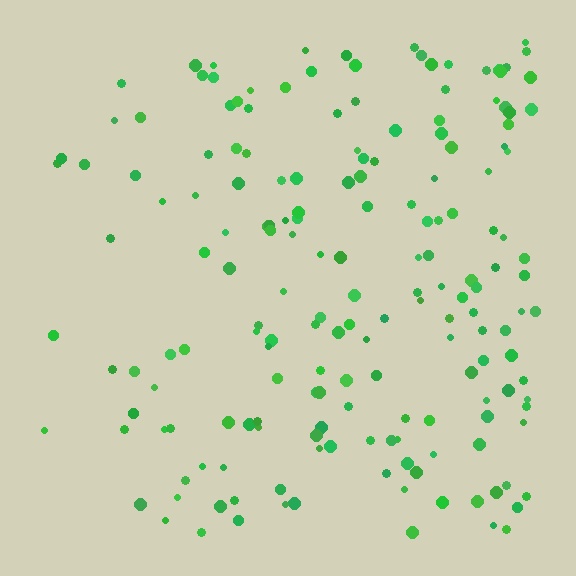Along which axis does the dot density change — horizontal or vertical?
Horizontal.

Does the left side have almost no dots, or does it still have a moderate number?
Still a moderate number, just noticeably fewer than the right.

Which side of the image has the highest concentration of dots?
The right.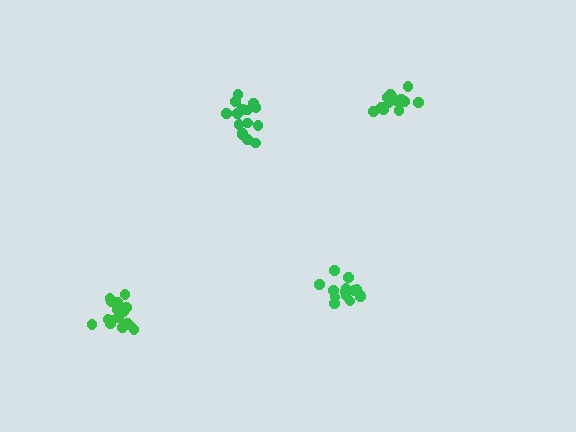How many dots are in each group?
Group 1: 16 dots, Group 2: 16 dots, Group 3: 16 dots, Group 4: 15 dots (63 total).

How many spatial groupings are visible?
There are 4 spatial groupings.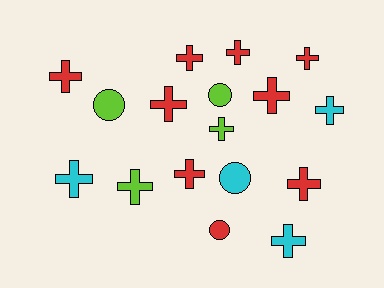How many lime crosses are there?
There are 2 lime crosses.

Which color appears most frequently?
Red, with 9 objects.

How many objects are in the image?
There are 17 objects.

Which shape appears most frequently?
Cross, with 13 objects.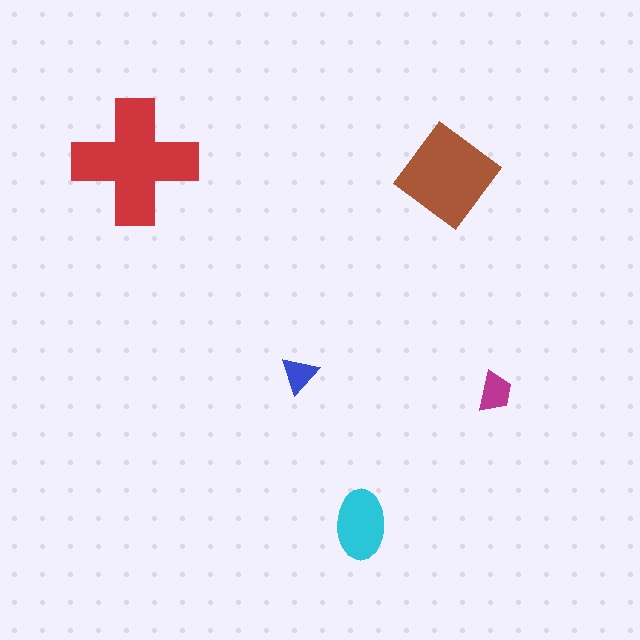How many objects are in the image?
There are 5 objects in the image.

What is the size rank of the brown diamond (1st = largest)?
2nd.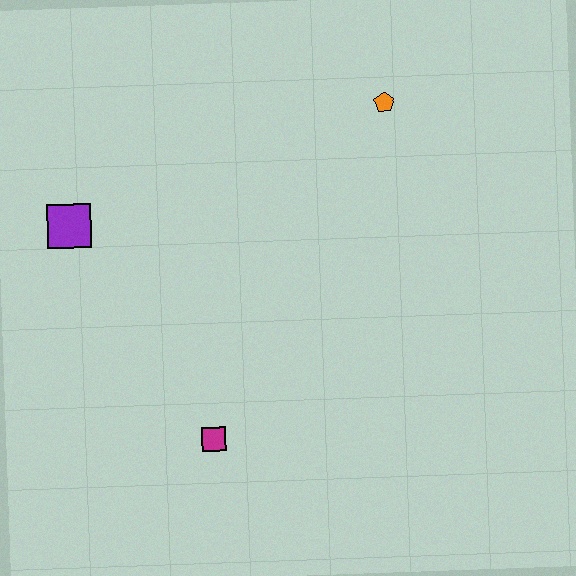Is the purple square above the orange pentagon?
No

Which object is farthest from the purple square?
The orange pentagon is farthest from the purple square.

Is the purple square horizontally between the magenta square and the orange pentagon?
No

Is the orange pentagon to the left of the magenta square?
No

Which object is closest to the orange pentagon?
The purple square is closest to the orange pentagon.